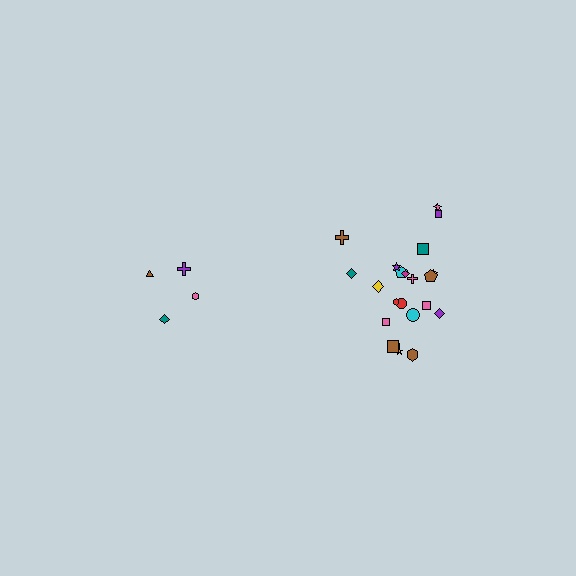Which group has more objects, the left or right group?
The right group.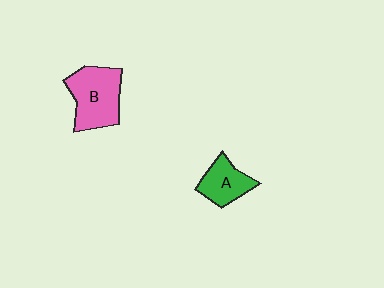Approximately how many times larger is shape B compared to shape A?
Approximately 1.6 times.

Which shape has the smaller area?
Shape A (green).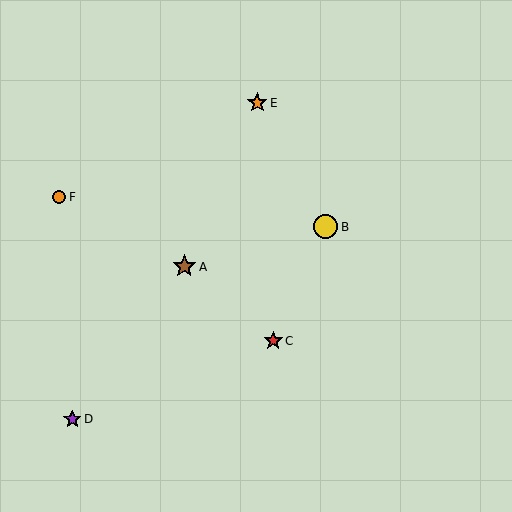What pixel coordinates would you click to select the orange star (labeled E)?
Click at (257, 103) to select the orange star E.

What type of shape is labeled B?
Shape B is a yellow circle.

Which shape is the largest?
The yellow circle (labeled B) is the largest.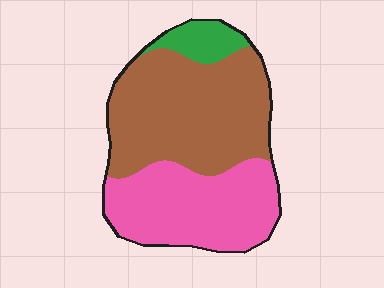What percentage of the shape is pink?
Pink covers 39% of the shape.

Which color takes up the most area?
Brown, at roughly 50%.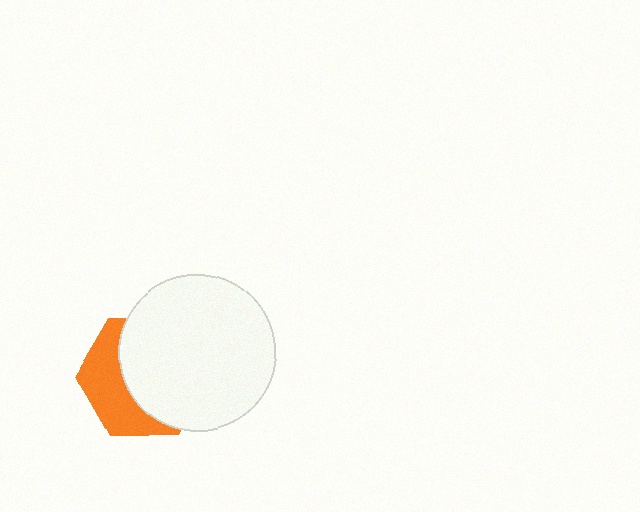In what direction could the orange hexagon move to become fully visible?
The orange hexagon could move left. That would shift it out from behind the white circle entirely.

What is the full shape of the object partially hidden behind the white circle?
The partially hidden object is an orange hexagon.